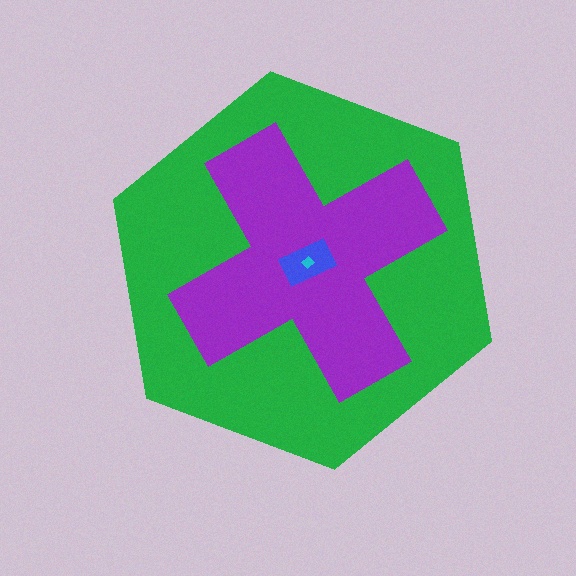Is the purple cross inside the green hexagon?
Yes.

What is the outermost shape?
The green hexagon.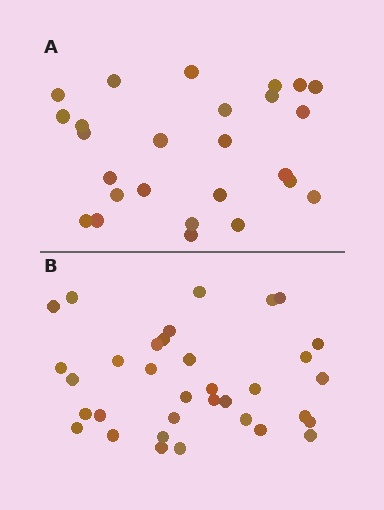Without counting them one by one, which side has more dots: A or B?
Region B (the bottom region) has more dots.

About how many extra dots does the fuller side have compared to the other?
Region B has roughly 8 or so more dots than region A.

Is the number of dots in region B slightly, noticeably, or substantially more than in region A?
Region B has noticeably more, but not dramatically so. The ratio is roughly 1.3 to 1.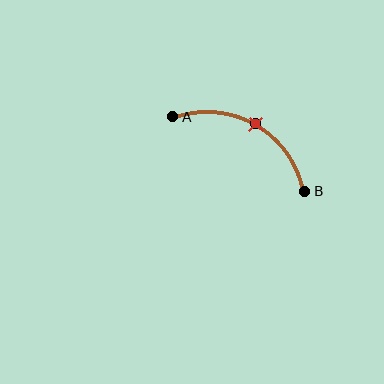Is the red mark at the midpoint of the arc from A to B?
Yes. The red mark lies on the arc at equal arc-length from both A and B — it is the arc midpoint.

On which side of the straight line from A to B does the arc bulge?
The arc bulges above the straight line connecting A and B.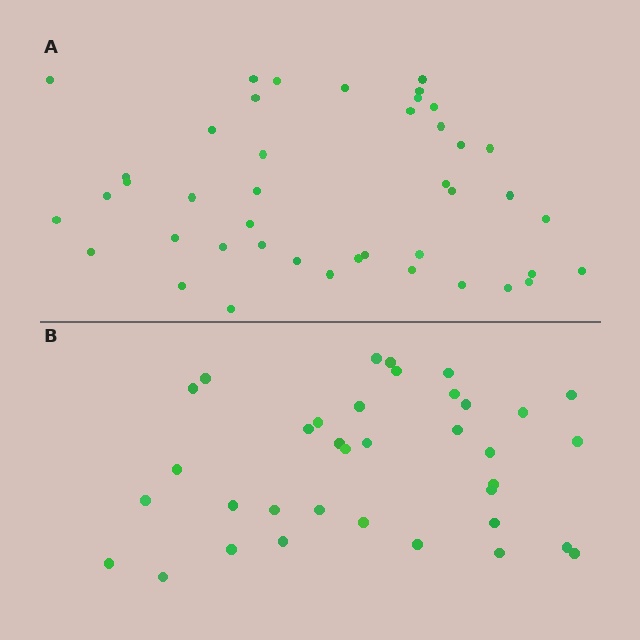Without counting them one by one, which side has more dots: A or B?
Region A (the top region) has more dots.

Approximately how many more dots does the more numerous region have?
Region A has roughly 8 or so more dots than region B.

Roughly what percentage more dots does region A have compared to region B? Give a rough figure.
About 20% more.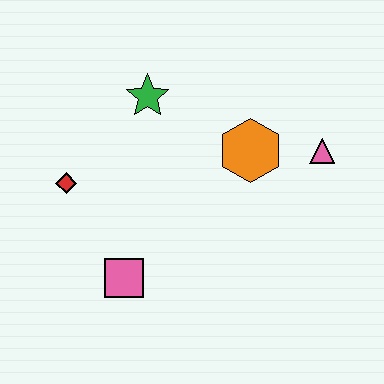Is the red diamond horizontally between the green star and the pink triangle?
No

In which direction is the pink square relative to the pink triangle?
The pink square is to the left of the pink triangle.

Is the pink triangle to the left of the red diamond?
No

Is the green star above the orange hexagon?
Yes